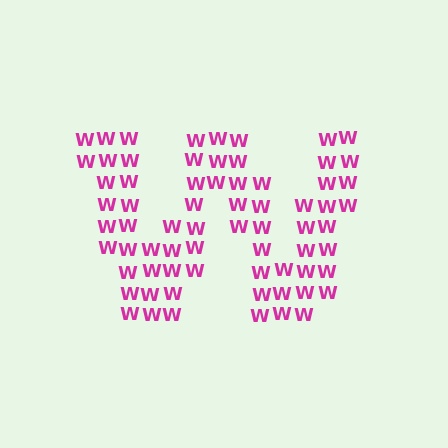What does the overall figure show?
The overall figure shows the letter W.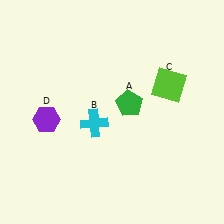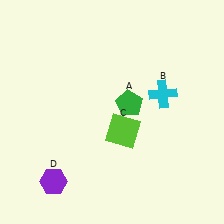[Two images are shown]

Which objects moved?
The objects that moved are: the cyan cross (B), the lime square (C), the purple hexagon (D).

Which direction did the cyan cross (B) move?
The cyan cross (B) moved right.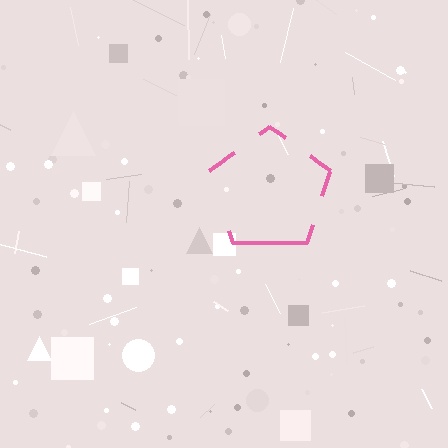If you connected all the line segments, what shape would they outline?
They would outline a pentagon.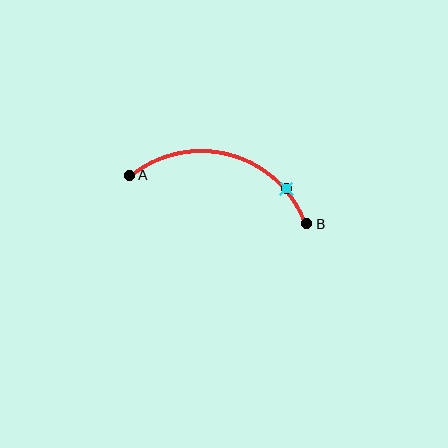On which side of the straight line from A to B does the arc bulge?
The arc bulges above the straight line connecting A and B.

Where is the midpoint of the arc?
The arc midpoint is the point on the curve farthest from the straight line joining A and B. It sits above that line.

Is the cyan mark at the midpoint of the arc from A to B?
No. The cyan mark lies on the arc but is closer to endpoint B. The arc midpoint would be at the point on the curve equidistant along the arc from both A and B.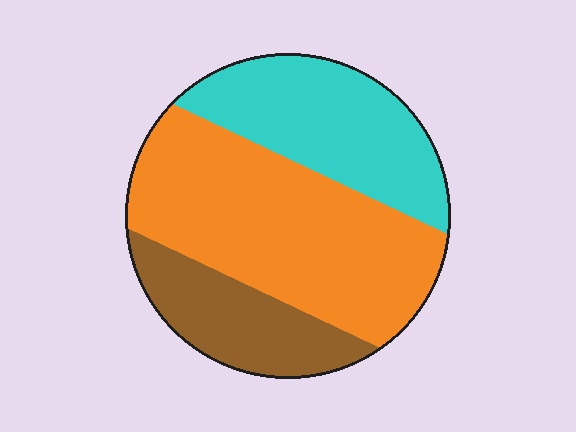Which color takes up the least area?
Brown, at roughly 20%.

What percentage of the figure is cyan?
Cyan covers around 30% of the figure.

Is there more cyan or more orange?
Orange.